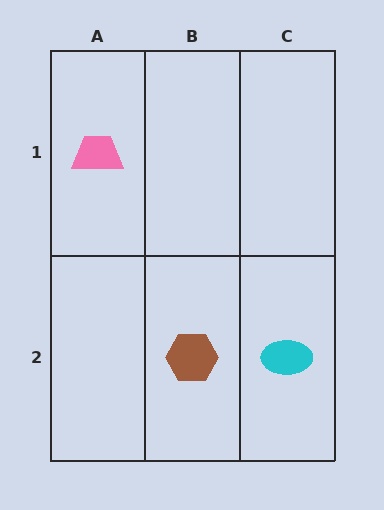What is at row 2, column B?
A brown hexagon.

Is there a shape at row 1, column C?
No, that cell is empty.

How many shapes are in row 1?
1 shape.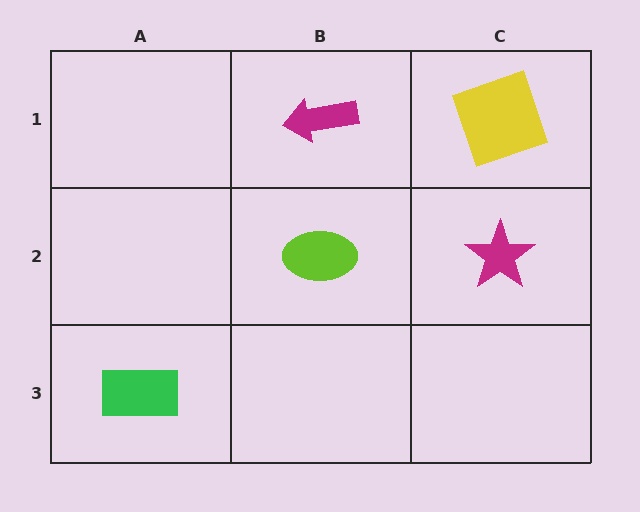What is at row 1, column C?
A yellow square.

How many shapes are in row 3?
1 shape.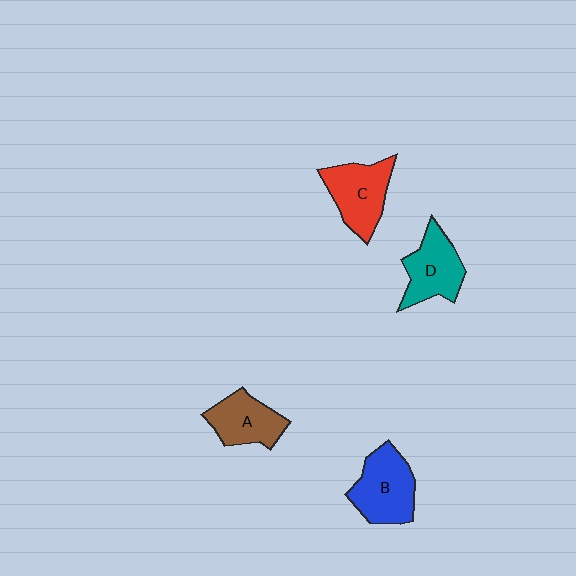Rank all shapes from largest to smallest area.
From largest to smallest: B (blue), C (red), D (teal), A (brown).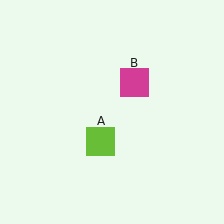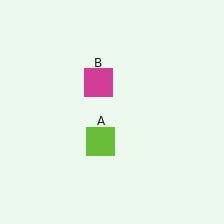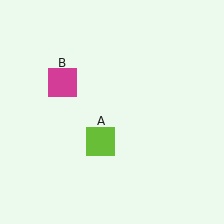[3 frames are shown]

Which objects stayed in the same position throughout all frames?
Lime square (object A) remained stationary.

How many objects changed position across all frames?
1 object changed position: magenta square (object B).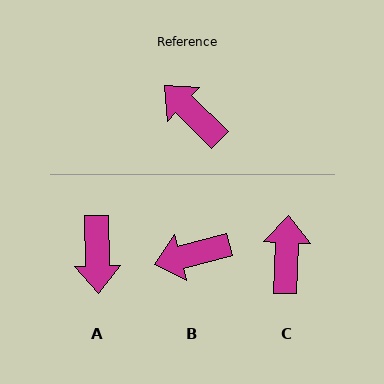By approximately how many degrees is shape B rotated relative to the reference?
Approximately 59 degrees counter-clockwise.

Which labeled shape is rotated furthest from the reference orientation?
A, about 135 degrees away.